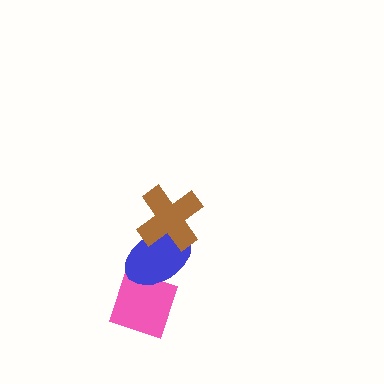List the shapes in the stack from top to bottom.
From top to bottom: the brown cross, the blue ellipse, the pink diamond.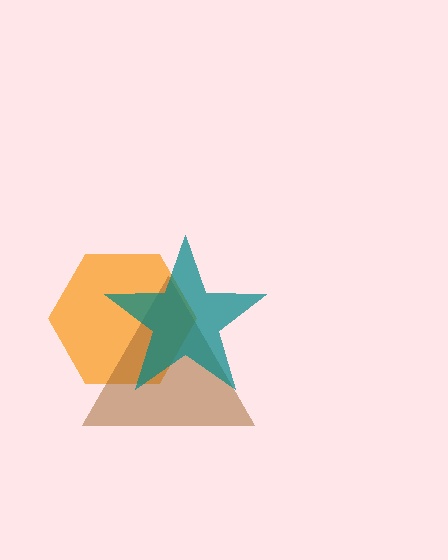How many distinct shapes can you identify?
There are 3 distinct shapes: an orange hexagon, a brown triangle, a teal star.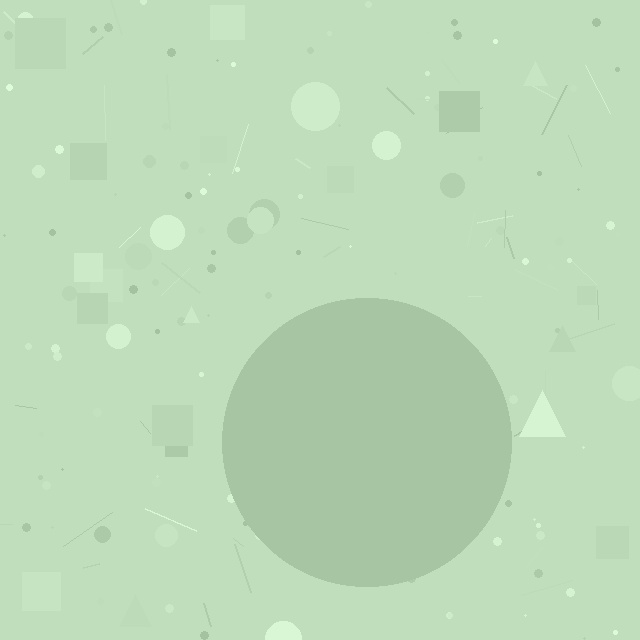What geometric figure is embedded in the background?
A circle is embedded in the background.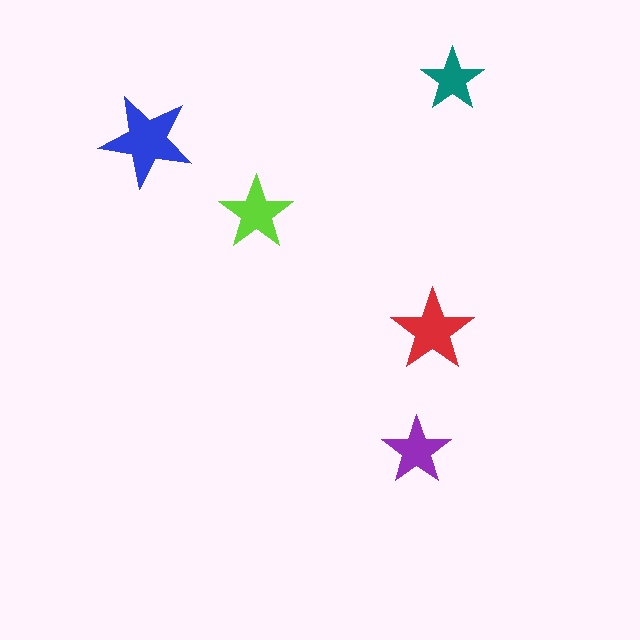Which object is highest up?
The teal star is topmost.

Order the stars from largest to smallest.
the blue one, the red one, the lime one, the purple one, the teal one.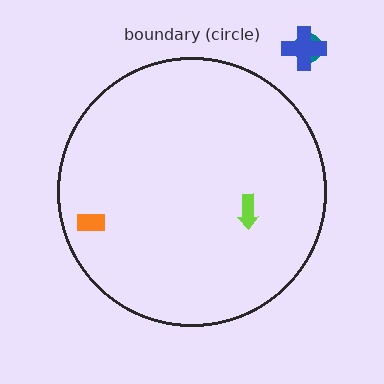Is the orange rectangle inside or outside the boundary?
Inside.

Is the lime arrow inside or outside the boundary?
Inside.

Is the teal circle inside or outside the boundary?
Outside.